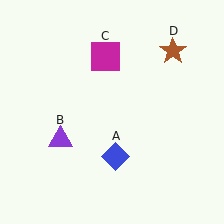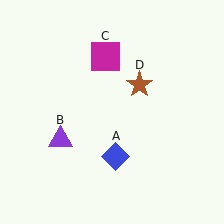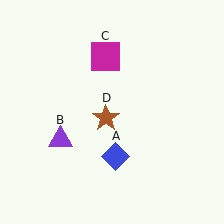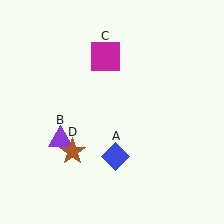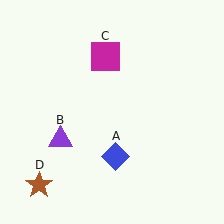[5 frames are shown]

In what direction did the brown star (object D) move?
The brown star (object D) moved down and to the left.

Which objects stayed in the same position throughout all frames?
Blue diamond (object A) and purple triangle (object B) and magenta square (object C) remained stationary.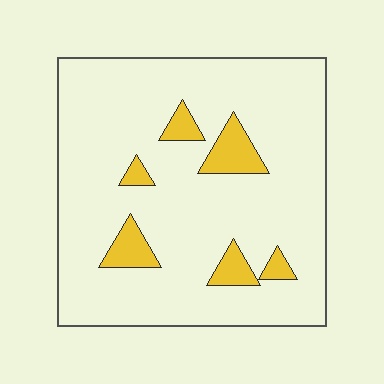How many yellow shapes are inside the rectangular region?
6.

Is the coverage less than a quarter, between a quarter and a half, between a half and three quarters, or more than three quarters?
Less than a quarter.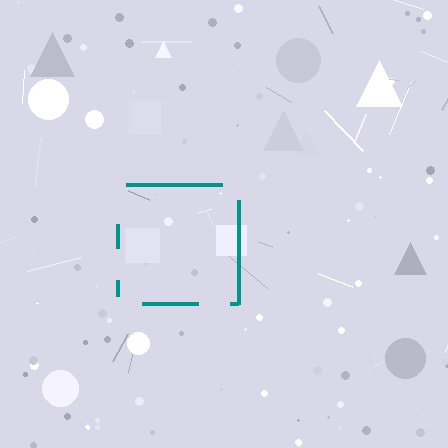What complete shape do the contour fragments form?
The contour fragments form a square.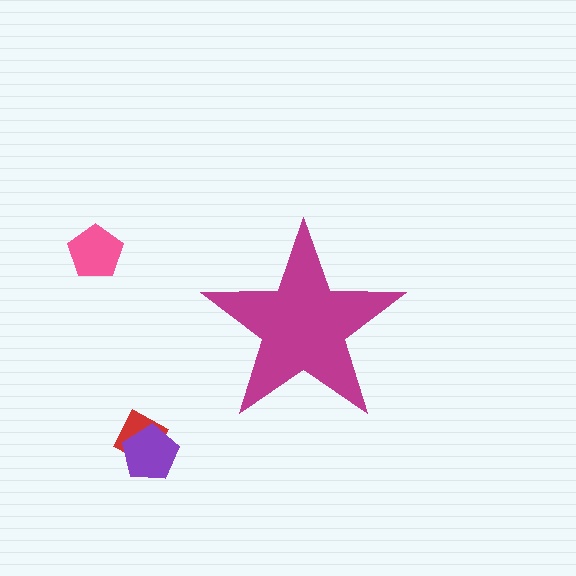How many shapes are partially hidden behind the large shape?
0 shapes are partially hidden.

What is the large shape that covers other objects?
A magenta star.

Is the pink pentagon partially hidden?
No, the pink pentagon is fully visible.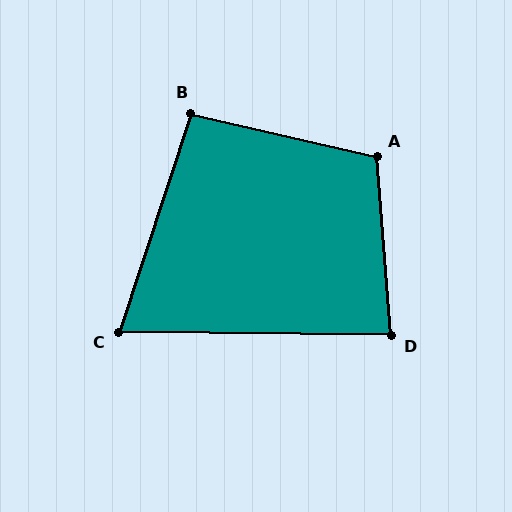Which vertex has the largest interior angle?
A, at approximately 107 degrees.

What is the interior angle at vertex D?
Approximately 85 degrees (acute).